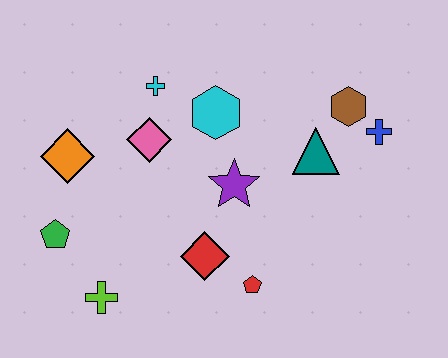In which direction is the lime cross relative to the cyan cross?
The lime cross is below the cyan cross.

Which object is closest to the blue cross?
The brown hexagon is closest to the blue cross.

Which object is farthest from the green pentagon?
The blue cross is farthest from the green pentagon.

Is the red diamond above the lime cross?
Yes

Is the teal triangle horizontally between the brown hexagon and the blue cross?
No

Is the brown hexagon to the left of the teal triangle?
No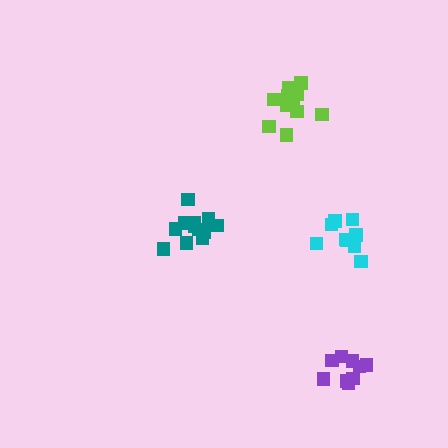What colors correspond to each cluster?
The clusters are colored: lime, teal, cyan, purple.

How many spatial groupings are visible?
There are 4 spatial groupings.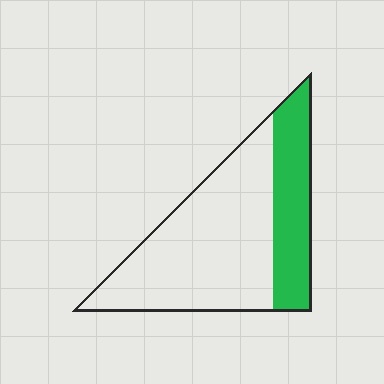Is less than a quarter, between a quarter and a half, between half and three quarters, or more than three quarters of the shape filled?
Between a quarter and a half.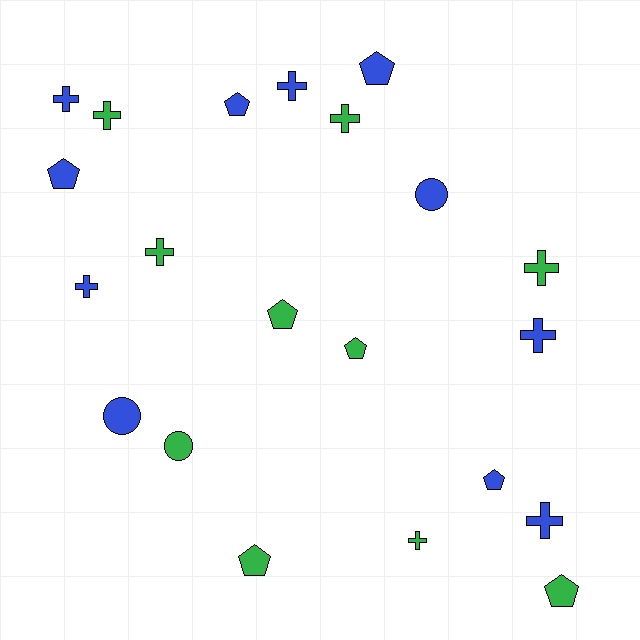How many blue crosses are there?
There are 5 blue crosses.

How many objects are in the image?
There are 21 objects.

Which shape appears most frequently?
Cross, with 10 objects.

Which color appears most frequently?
Blue, with 11 objects.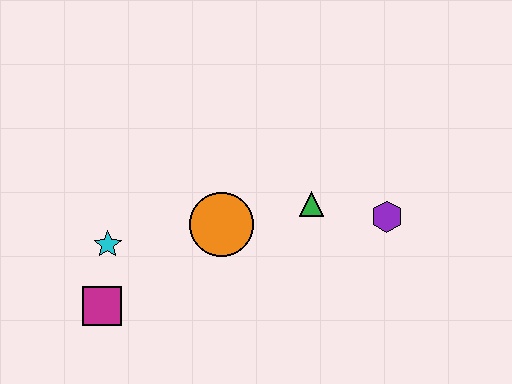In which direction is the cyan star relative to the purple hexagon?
The cyan star is to the left of the purple hexagon.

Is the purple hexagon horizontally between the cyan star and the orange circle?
No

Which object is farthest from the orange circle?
The purple hexagon is farthest from the orange circle.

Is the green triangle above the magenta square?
Yes